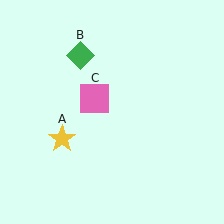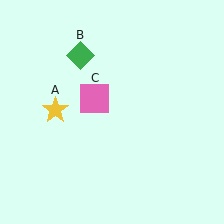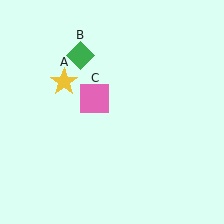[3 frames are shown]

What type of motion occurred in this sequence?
The yellow star (object A) rotated clockwise around the center of the scene.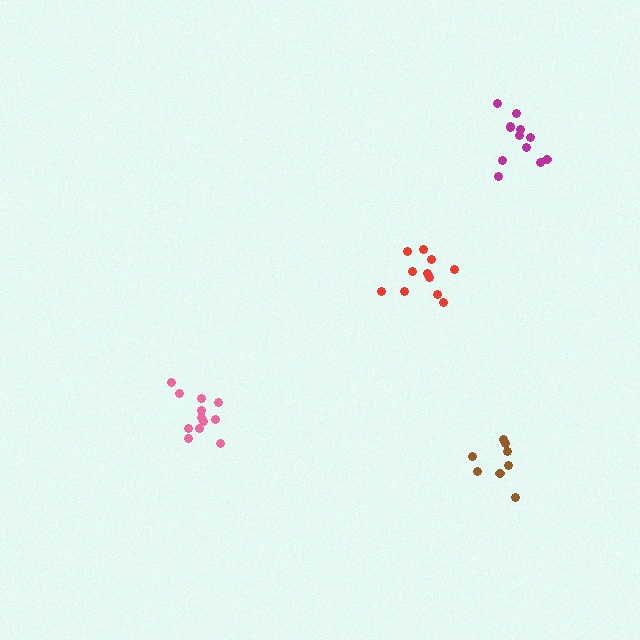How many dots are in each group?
Group 1: 12 dots, Group 2: 12 dots, Group 3: 11 dots, Group 4: 8 dots (43 total).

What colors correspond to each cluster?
The clusters are colored: magenta, pink, red, brown.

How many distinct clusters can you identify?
There are 4 distinct clusters.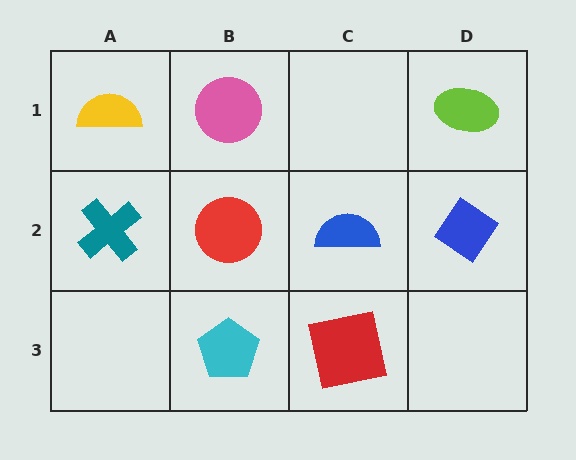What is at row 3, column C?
A red square.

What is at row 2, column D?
A blue diamond.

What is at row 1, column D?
A lime ellipse.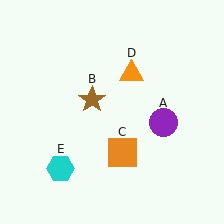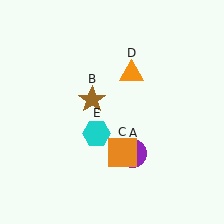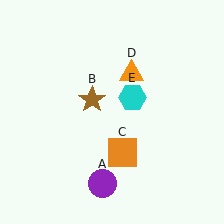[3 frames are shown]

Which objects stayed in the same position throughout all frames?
Brown star (object B) and orange square (object C) and orange triangle (object D) remained stationary.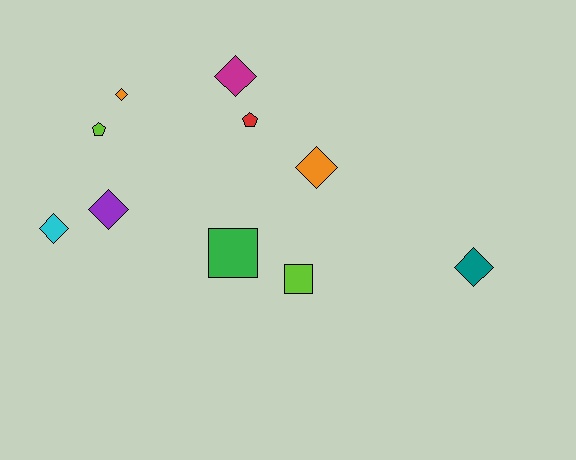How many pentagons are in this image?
There are 2 pentagons.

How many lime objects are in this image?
There are 2 lime objects.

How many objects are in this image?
There are 10 objects.